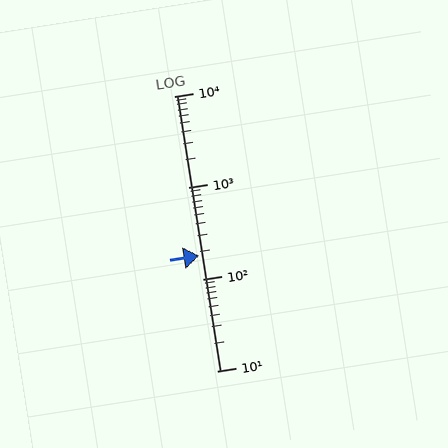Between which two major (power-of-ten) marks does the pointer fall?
The pointer is between 100 and 1000.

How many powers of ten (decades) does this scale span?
The scale spans 3 decades, from 10 to 10000.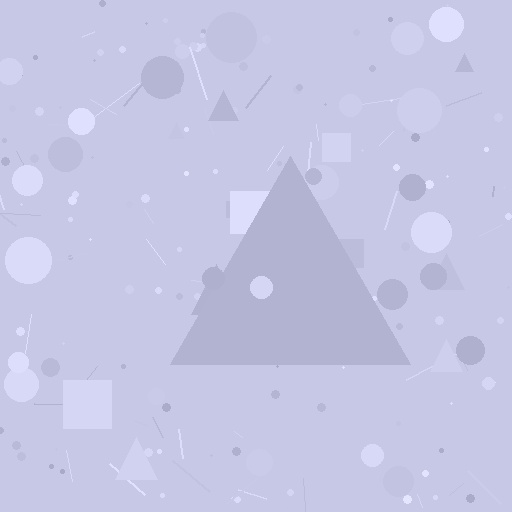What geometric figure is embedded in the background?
A triangle is embedded in the background.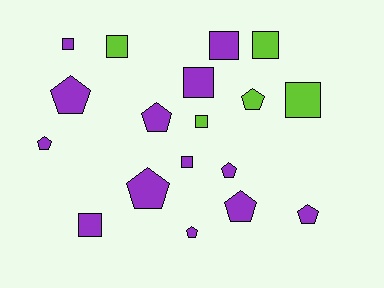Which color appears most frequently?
Purple, with 13 objects.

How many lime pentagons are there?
There is 1 lime pentagon.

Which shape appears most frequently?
Pentagon, with 9 objects.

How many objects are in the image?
There are 18 objects.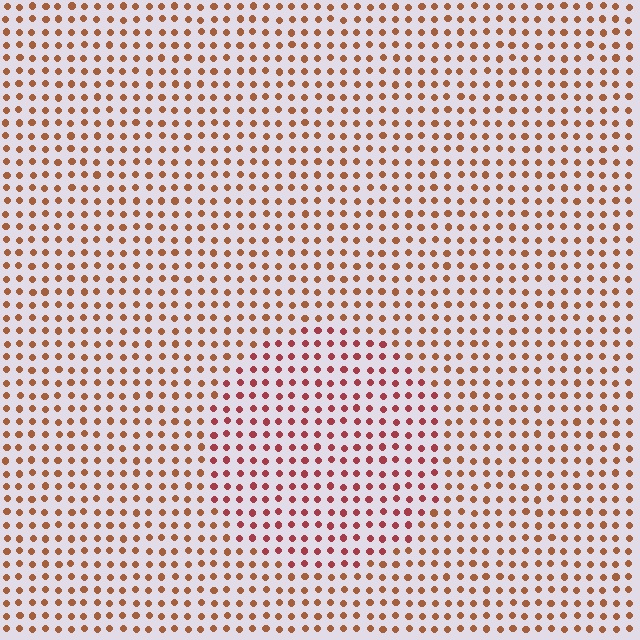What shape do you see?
I see a circle.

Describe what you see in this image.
The image is filled with small brown elements in a uniform arrangement. A circle-shaped region is visible where the elements are tinted to a slightly different hue, forming a subtle color boundary.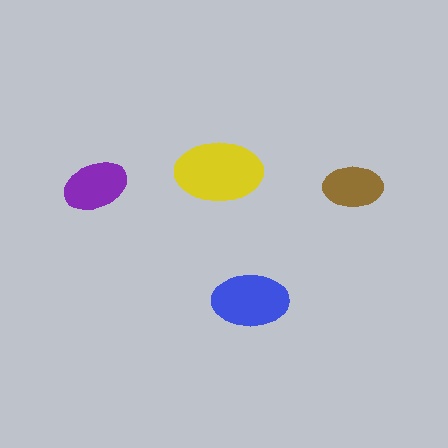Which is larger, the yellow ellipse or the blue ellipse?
The yellow one.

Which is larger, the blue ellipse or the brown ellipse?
The blue one.